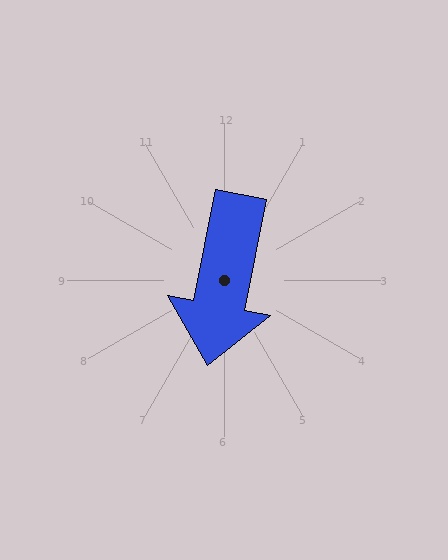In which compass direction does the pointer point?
South.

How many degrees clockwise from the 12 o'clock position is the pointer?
Approximately 191 degrees.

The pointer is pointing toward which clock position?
Roughly 6 o'clock.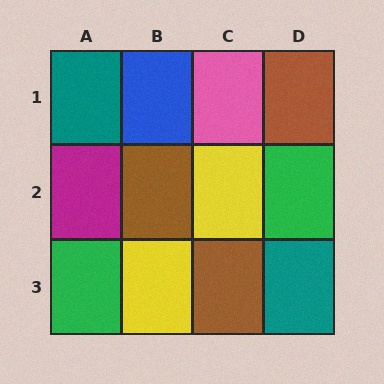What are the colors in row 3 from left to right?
Green, yellow, brown, teal.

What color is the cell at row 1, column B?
Blue.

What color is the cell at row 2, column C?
Yellow.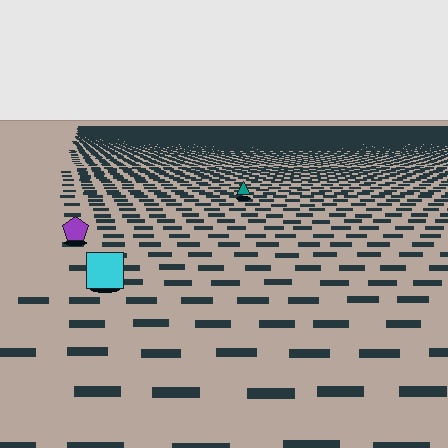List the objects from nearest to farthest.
From nearest to farthest: the cyan square, the purple pentagon, the teal triangle.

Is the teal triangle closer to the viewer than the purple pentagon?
No. The purple pentagon is closer — you can tell from the texture gradient: the ground texture is coarser near it.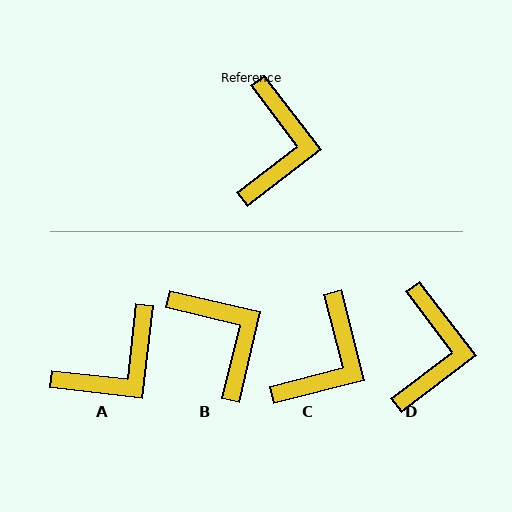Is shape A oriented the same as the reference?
No, it is off by about 44 degrees.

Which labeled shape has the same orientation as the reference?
D.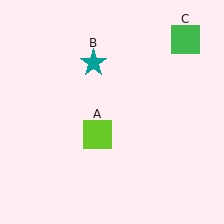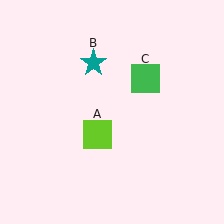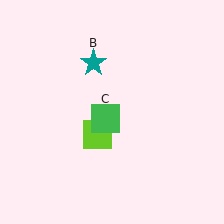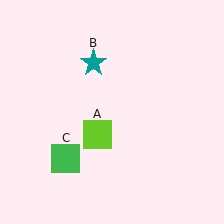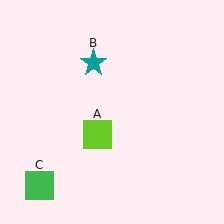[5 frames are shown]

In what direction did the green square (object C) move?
The green square (object C) moved down and to the left.